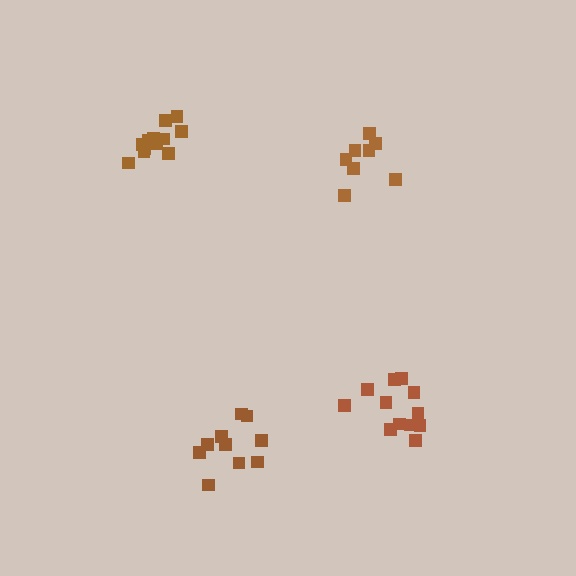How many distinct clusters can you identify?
There are 4 distinct clusters.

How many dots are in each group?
Group 1: 12 dots, Group 2: 8 dots, Group 3: 10 dots, Group 4: 12 dots (42 total).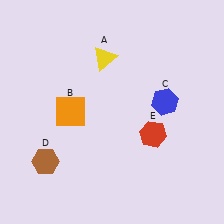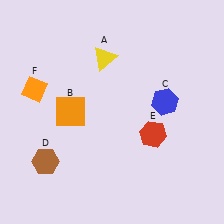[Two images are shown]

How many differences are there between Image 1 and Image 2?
There is 1 difference between the two images.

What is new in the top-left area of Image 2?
An orange diamond (F) was added in the top-left area of Image 2.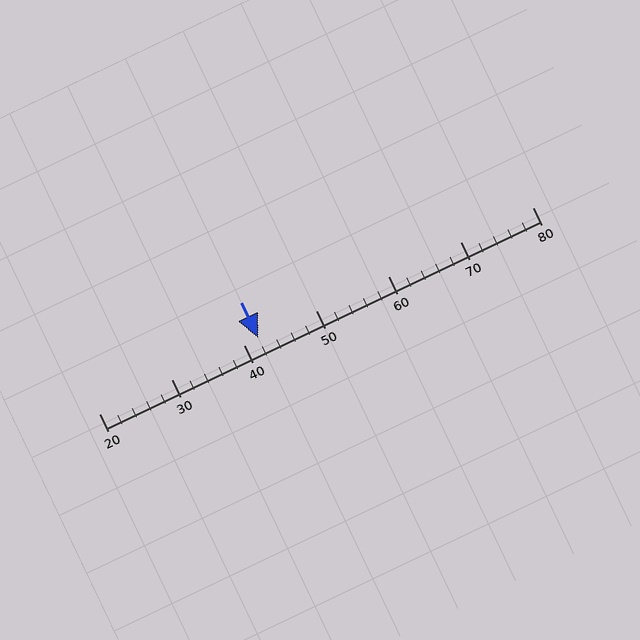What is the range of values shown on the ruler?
The ruler shows values from 20 to 80.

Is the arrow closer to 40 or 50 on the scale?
The arrow is closer to 40.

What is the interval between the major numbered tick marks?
The major tick marks are spaced 10 units apart.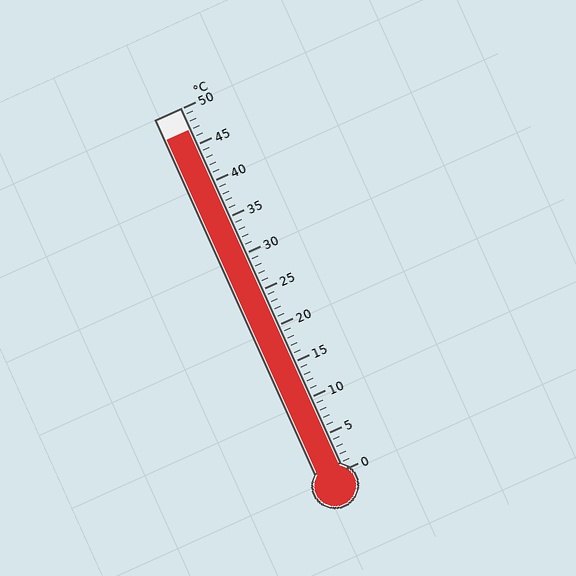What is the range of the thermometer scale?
The thermometer scale ranges from 0°C to 50°C.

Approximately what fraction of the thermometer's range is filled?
The thermometer is filled to approximately 95% of its range.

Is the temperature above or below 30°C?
The temperature is above 30°C.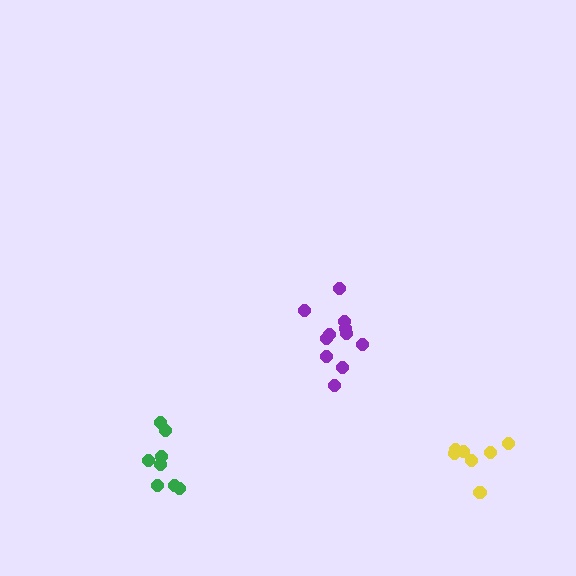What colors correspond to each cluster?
The clusters are colored: purple, green, yellow.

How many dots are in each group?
Group 1: 11 dots, Group 2: 8 dots, Group 3: 7 dots (26 total).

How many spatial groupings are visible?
There are 3 spatial groupings.